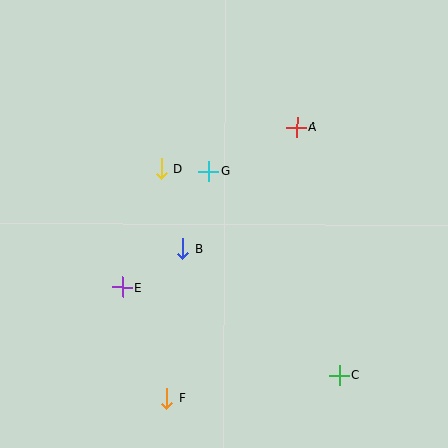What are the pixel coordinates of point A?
Point A is at (297, 127).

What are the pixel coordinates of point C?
Point C is at (340, 375).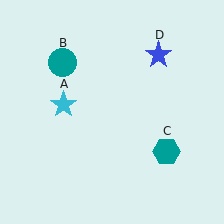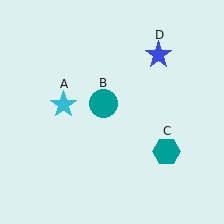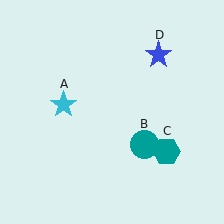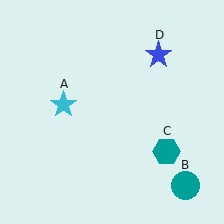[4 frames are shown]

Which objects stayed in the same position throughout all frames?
Cyan star (object A) and teal hexagon (object C) and blue star (object D) remained stationary.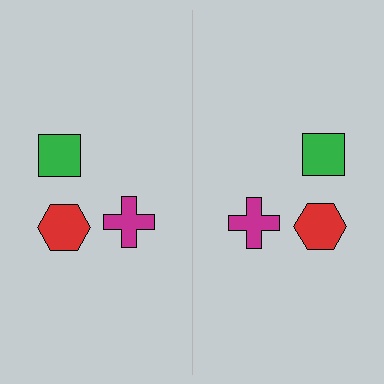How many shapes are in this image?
There are 6 shapes in this image.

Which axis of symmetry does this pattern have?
The pattern has a vertical axis of symmetry running through the center of the image.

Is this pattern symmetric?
Yes, this pattern has bilateral (reflection) symmetry.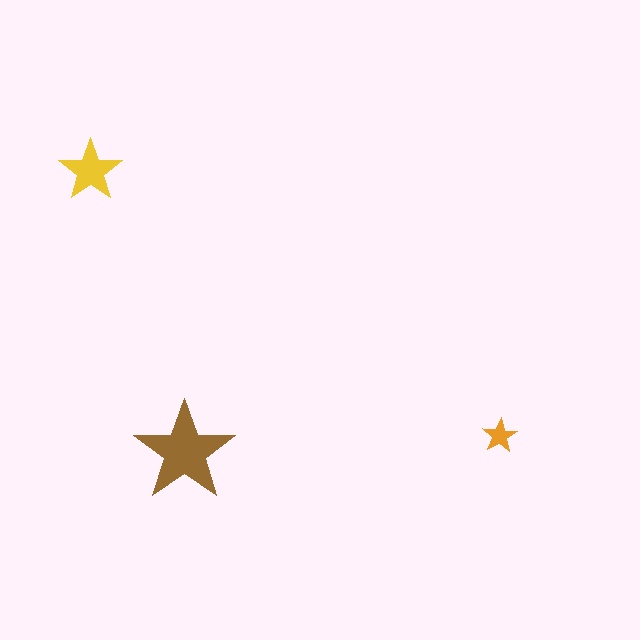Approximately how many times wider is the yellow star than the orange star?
About 2 times wider.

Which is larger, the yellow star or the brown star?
The brown one.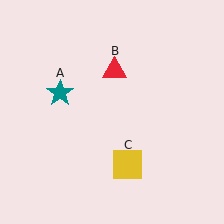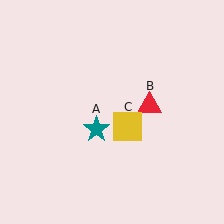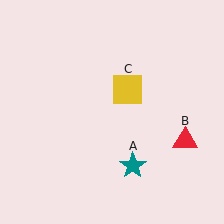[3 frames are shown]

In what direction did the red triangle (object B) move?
The red triangle (object B) moved down and to the right.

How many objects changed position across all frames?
3 objects changed position: teal star (object A), red triangle (object B), yellow square (object C).